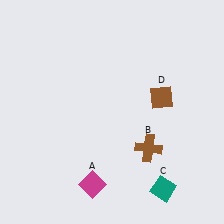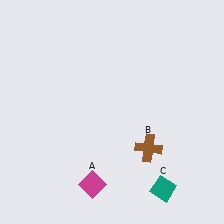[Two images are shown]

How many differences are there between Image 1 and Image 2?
There is 1 difference between the two images.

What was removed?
The brown diamond (D) was removed in Image 2.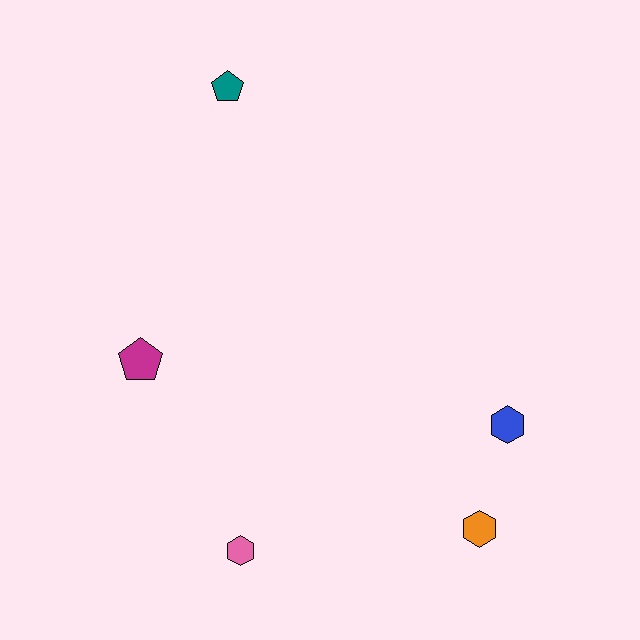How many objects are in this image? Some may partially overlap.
There are 5 objects.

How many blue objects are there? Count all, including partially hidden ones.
There is 1 blue object.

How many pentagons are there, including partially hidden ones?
There are 2 pentagons.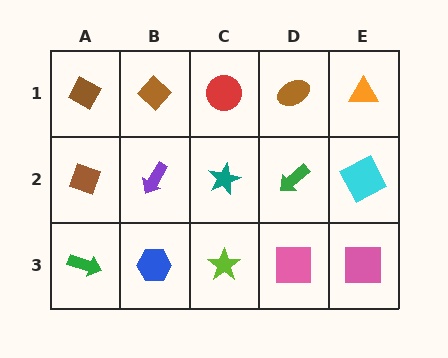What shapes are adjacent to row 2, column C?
A red circle (row 1, column C), a lime star (row 3, column C), a purple arrow (row 2, column B), a green arrow (row 2, column D).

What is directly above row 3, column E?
A cyan square.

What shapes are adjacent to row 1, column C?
A teal star (row 2, column C), a brown diamond (row 1, column B), a brown ellipse (row 1, column D).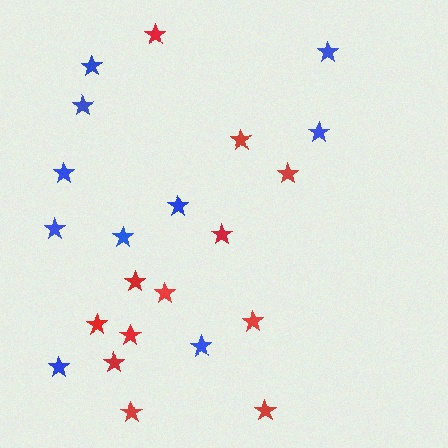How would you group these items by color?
There are 2 groups: one group of red stars (12) and one group of blue stars (10).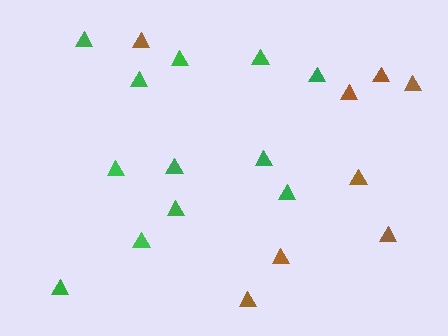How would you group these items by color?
There are 2 groups: one group of green triangles (12) and one group of brown triangles (8).